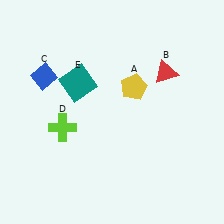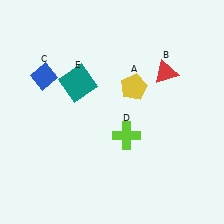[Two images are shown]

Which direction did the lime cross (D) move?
The lime cross (D) moved right.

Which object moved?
The lime cross (D) moved right.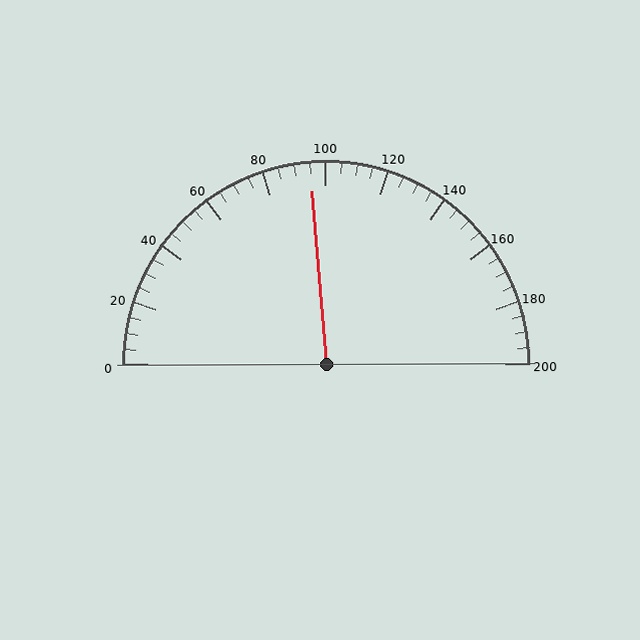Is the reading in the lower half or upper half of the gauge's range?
The reading is in the lower half of the range (0 to 200).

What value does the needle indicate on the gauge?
The needle indicates approximately 95.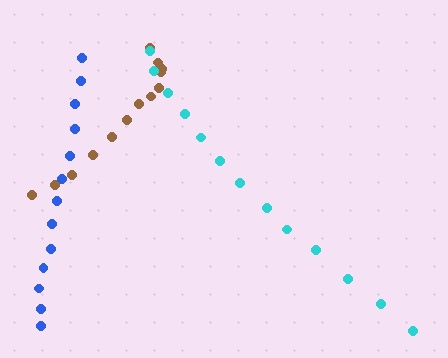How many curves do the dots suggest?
There are 3 distinct paths.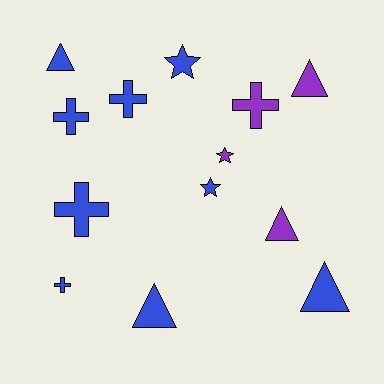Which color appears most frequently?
Blue, with 9 objects.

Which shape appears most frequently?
Cross, with 5 objects.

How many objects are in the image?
There are 13 objects.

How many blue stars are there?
There are 2 blue stars.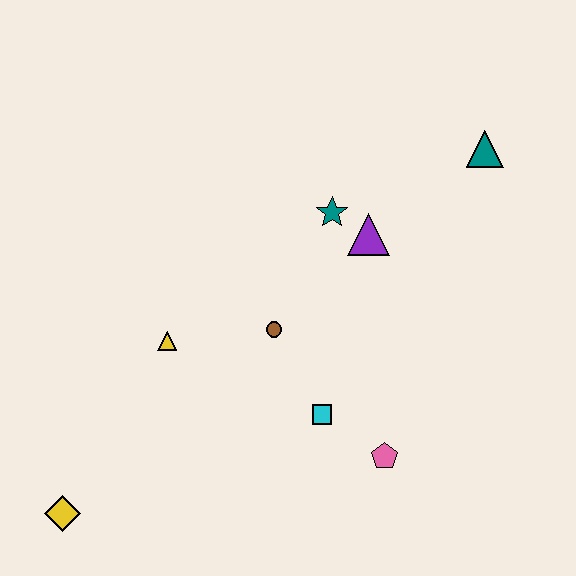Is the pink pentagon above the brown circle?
No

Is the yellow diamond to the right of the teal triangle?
No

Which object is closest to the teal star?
The purple triangle is closest to the teal star.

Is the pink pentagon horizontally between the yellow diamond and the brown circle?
No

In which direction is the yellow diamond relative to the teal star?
The yellow diamond is below the teal star.